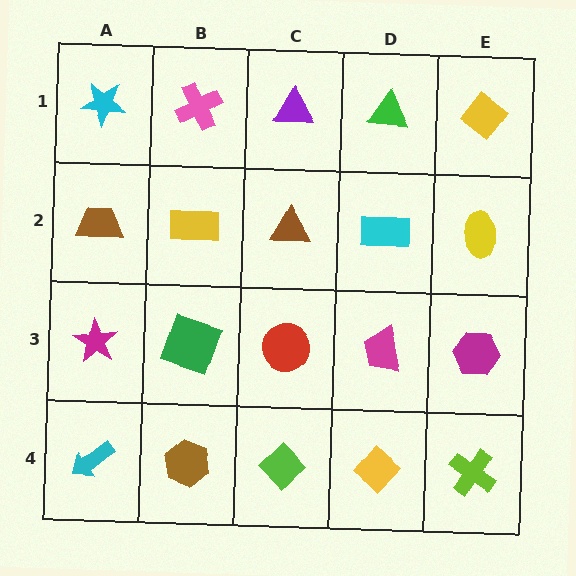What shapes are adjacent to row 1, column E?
A yellow ellipse (row 2, column E), a green triangle (row 1, column D).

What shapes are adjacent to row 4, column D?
A magenta trapezoid (row 3, column D), a lime diamond (row 4, column C), a lime cross (row 4, column E).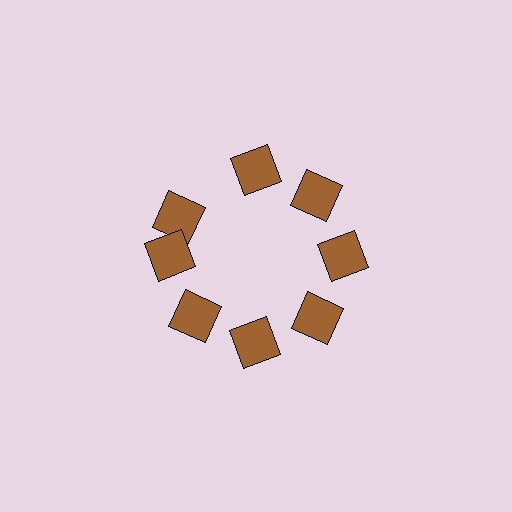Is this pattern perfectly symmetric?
No. The 8 brown squares are arranged in a ring, but one element near the 10 o'clock position is rotated out of alignment along the ring, breaking the 8-fold rotational symmetry.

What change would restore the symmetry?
The symmetry would be restored by rotating it back into even spacing with its neighbors so that all 8 squares sit at equal angles and equal distance from the center.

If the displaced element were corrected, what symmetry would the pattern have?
It would have 8-fold rotational symmetry — the pattern would map onto itself every 45 degrees.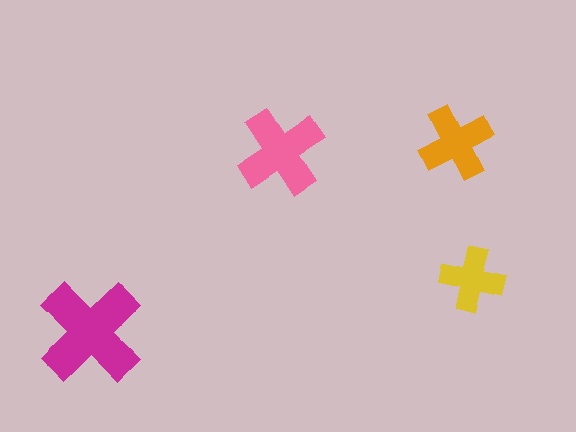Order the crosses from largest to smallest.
the magenta one, the pink one, the orange one, the yellow one.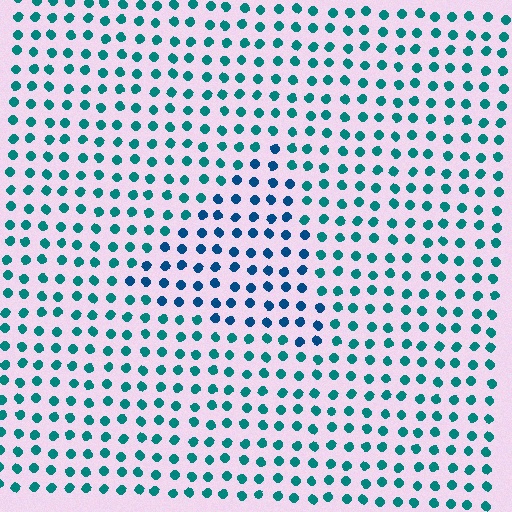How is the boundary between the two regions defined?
The boundary is defined purely by a slight shift in hue (about 30 degrees). Spacing, size, and orientation are identical on both sides.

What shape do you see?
I see a triangle.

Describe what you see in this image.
The image is filled with small teal elements in a uniform arrangement. A triangle-shaped region is visible where the elements are tinted to a slightly different hue, forming a subtle color boundary.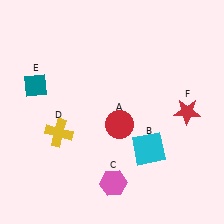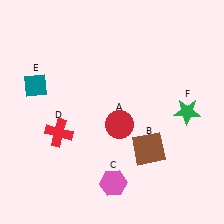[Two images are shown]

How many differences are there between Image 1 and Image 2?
There are 3 differences between the two images.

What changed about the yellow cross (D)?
In Image 1, D is yellow. In Image 2, it changed to red.